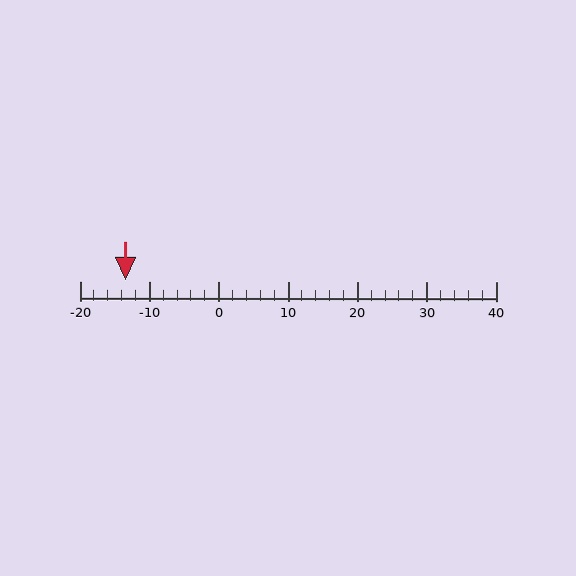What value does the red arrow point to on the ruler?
The red arrow points to approximately -14.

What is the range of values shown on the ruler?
The ruler shows values from -20 to 40.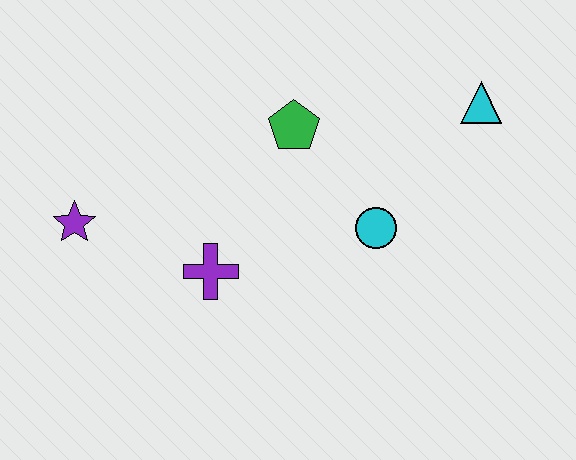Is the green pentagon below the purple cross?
No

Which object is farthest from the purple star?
The cyan triangle is farthest from the purple star.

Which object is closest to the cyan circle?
The green pentagon is closest to the cyan circle.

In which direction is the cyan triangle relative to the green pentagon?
The cyan triangle is to the right of the green pentagon.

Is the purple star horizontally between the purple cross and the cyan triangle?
No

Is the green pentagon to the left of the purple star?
No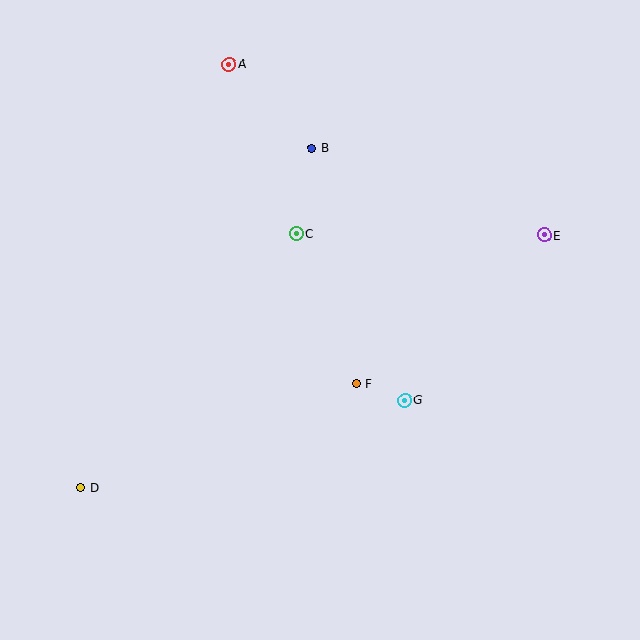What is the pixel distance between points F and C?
The distance between F and C is 162 pixels.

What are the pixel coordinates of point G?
Point G is at (405, 400).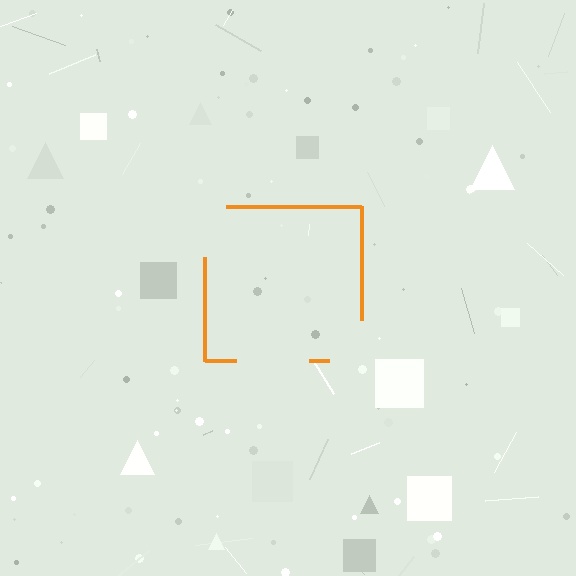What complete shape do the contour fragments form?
The contour fragments form a square.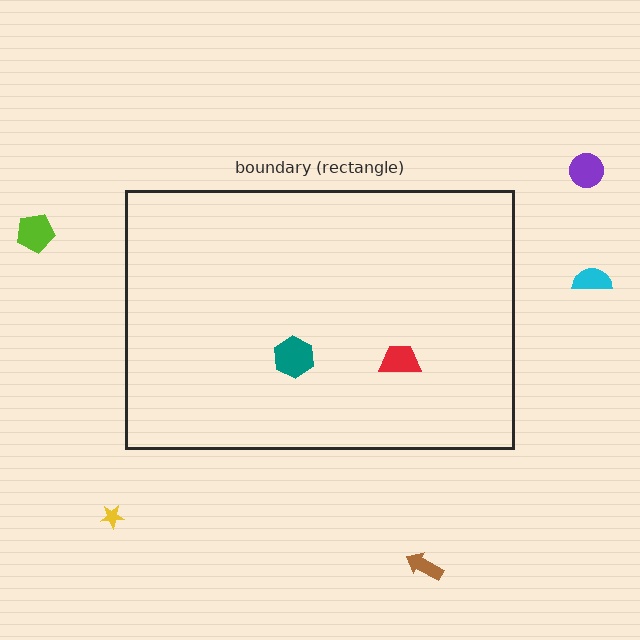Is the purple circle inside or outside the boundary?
Outside.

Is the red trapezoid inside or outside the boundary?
Inside.